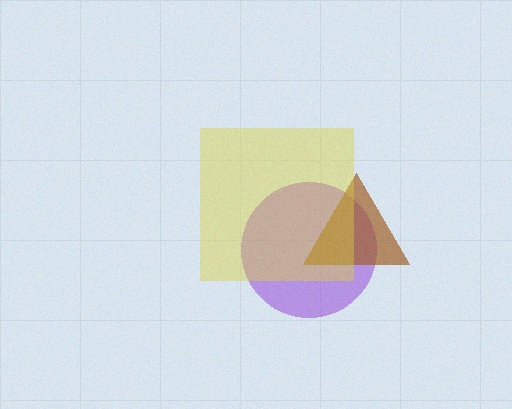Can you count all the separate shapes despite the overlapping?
Yes, there are 3 separate shapes.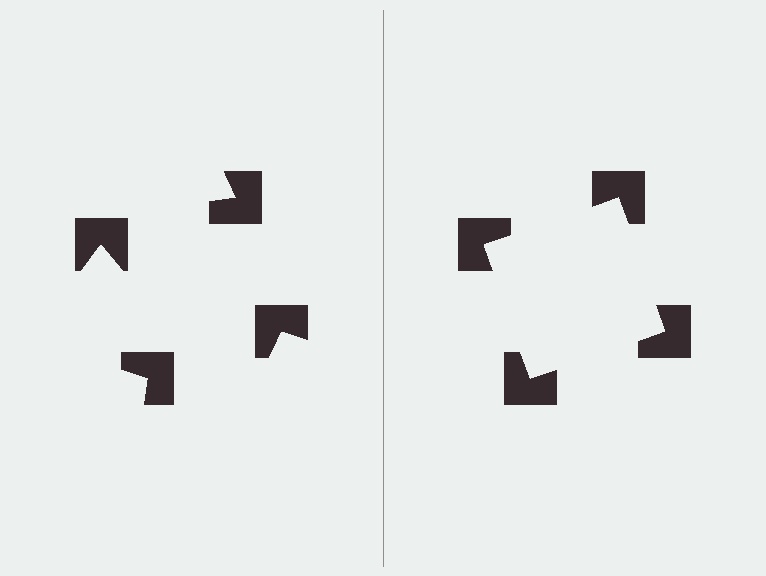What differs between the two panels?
The notched squares are positioned identically on both sides; only the wedge orientations differ. On the right they align to a square; on the left they are misaligned.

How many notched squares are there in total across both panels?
8 — 4 on each side.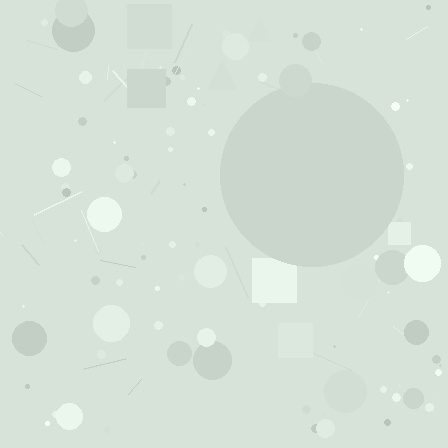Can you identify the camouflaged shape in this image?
The camouflaged shape is a circle.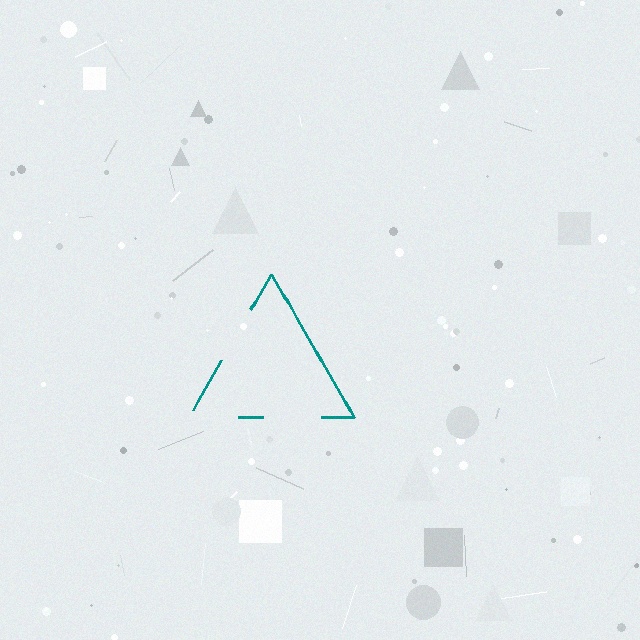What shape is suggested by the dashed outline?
The dashed outline suggests a triangle.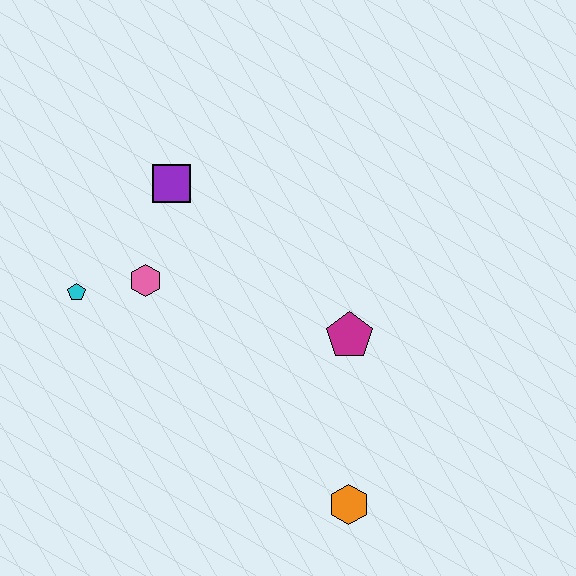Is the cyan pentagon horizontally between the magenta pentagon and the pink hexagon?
No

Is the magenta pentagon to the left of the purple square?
No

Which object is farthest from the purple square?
The orange hexagon is farthest from the purple square.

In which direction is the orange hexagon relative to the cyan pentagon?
The orange hexagon is to the right of the cyan pentagon.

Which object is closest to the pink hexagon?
The cyan pentagon is closest to the pink hexagon.